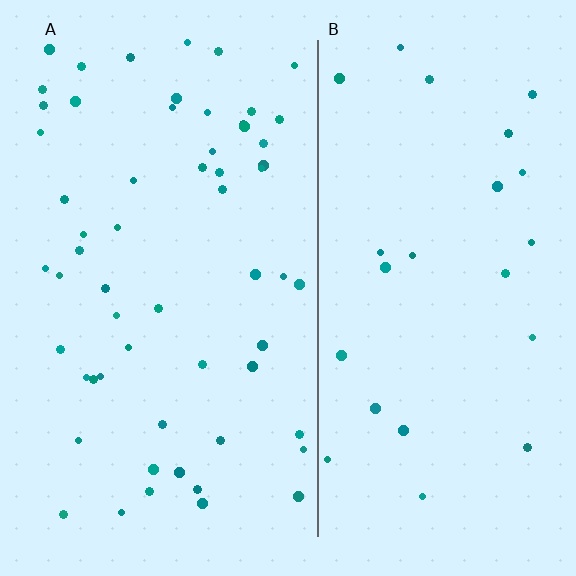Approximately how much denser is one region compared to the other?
Approximately 2.4× — region A over region B.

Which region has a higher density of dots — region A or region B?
A (the left).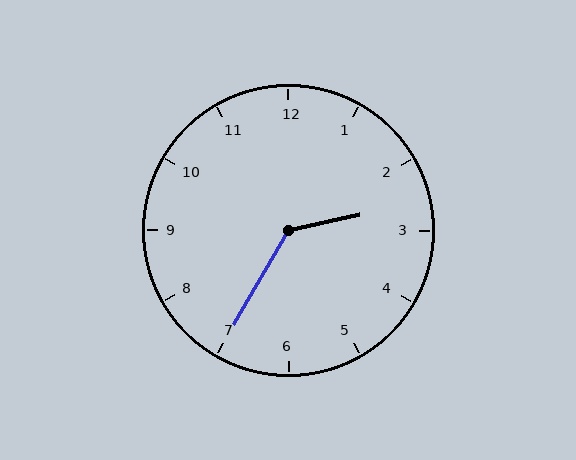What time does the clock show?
2:35.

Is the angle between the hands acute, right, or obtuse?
It is obtuse.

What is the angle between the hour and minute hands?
Approximately 132 degrees.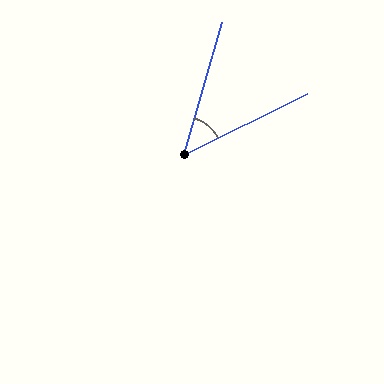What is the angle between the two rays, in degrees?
Approximately 47 degrees.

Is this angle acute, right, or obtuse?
It is acute.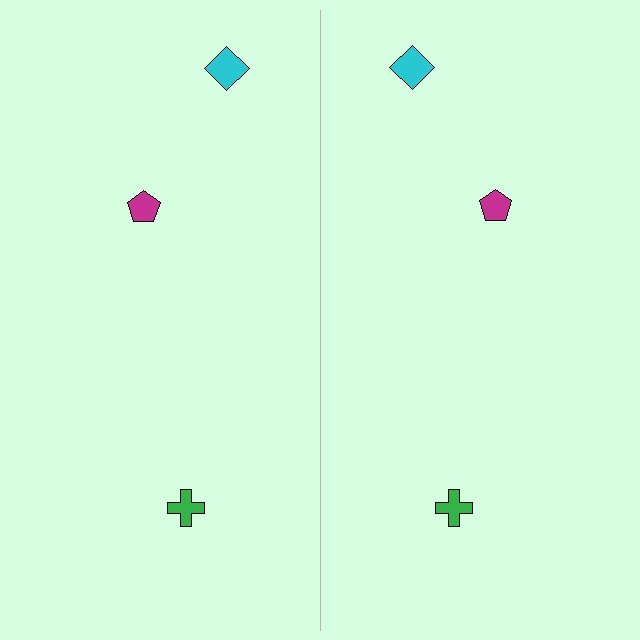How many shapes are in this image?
There are 6 shapes in this image.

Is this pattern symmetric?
Yes, this pattern has bilateral (reflection) symmetry.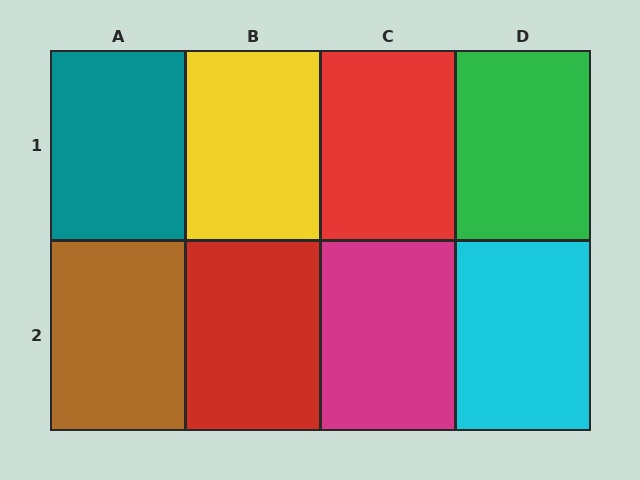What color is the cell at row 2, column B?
Red.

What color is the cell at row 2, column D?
Cyan.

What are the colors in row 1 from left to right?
Teal, yellow, red, green.